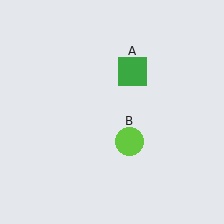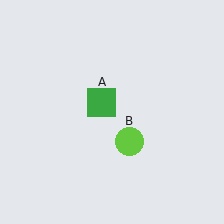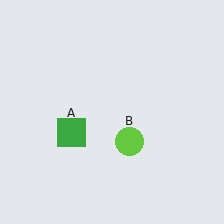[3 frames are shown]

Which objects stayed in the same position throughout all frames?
Lime circle (object B) remained stationary.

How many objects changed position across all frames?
1 object changed position: green square (object A).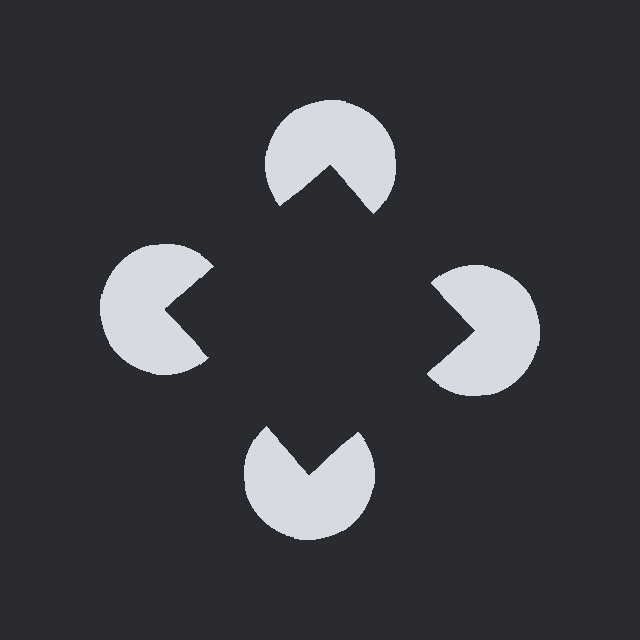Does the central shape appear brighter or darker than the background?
It typically appears slightly darker than the background, even though no actual brightness change is drawn.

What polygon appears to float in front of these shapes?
An illusory square — its edges are inferred from the aligned wedge cuts in the pac-man discs, not physically drawn.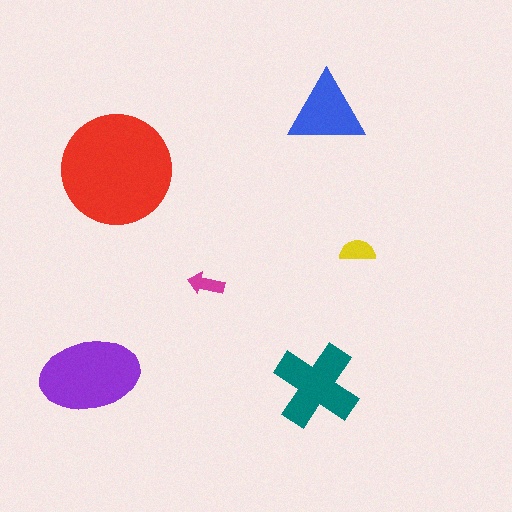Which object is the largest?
The red circle.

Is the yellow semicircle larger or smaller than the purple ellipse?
Smaller.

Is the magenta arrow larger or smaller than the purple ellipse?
Smaller.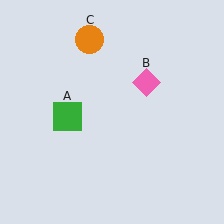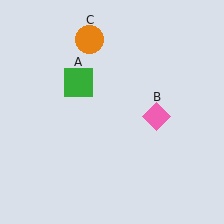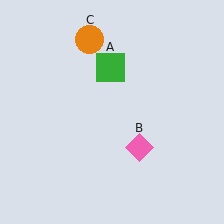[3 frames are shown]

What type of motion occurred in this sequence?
The green square (object A), pink diamond (object B) rotated clockwise around the center of the scene.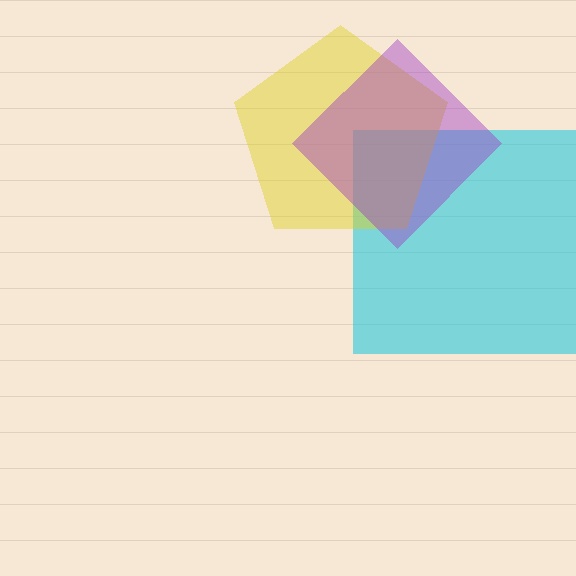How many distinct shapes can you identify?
There are 3 distinct shapes: a cyan square, a yellow pentagon, a purple diamond.